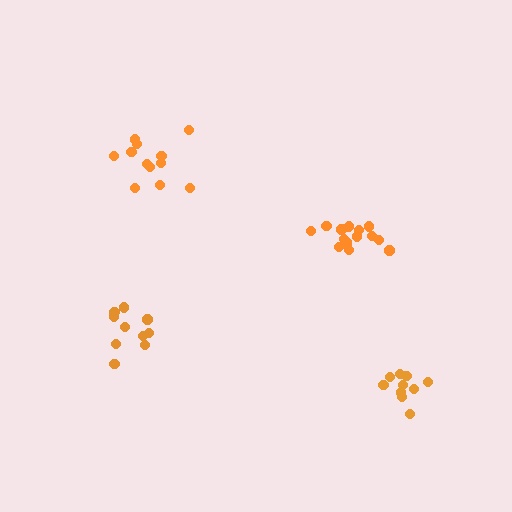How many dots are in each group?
Group 1: 15 dots, Group 2: 10 dots, Group 3: 10 dots, Group 4: 13 dots (48 total).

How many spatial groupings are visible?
There are 4 spatial groupings.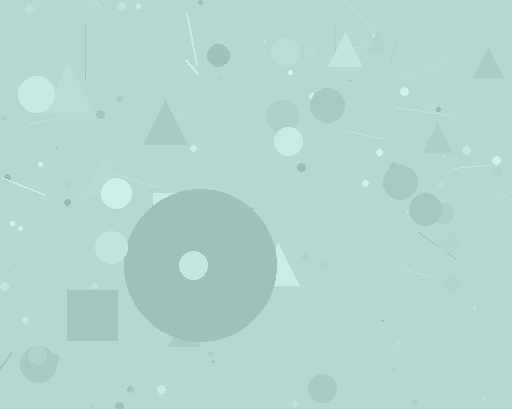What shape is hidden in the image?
A circle is hidden in the image.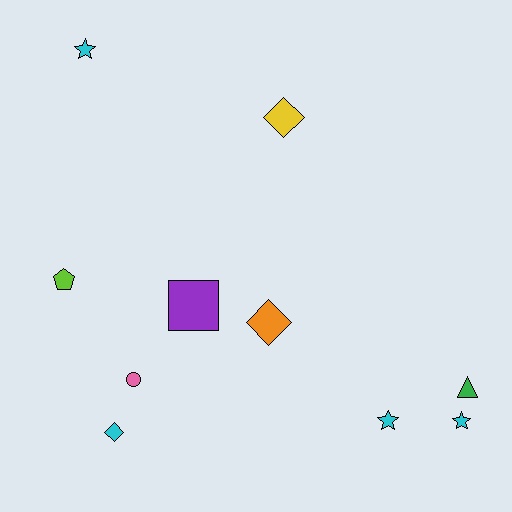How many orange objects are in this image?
There is 1 orange object.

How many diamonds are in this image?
There are 3 diamonds.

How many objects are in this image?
There are 10 objects.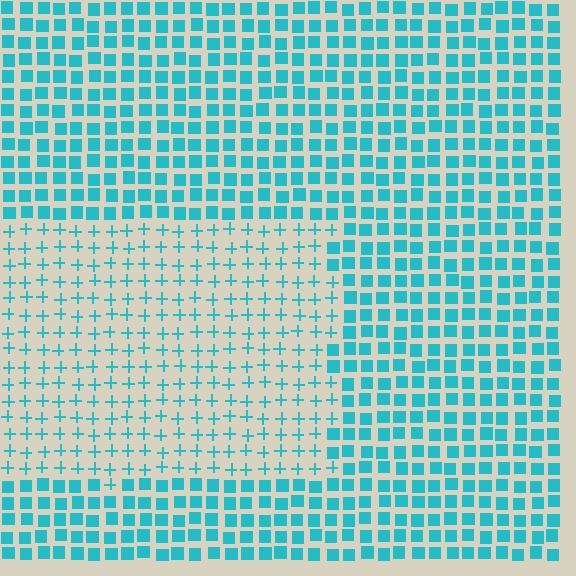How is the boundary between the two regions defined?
The boundary is defined by a change in element shape: plus signs inside vs. squares outside. All elements share the same color and spacing.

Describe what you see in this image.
The image is filled with small cyan elements arranged in a uniform grid. A rectangle-shaped region contains plus signs, while the surrounding area contains squares. The boundary is defined purely by the change in element shape.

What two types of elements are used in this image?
The image uses plus signs inside the rectangle region and squares outside it.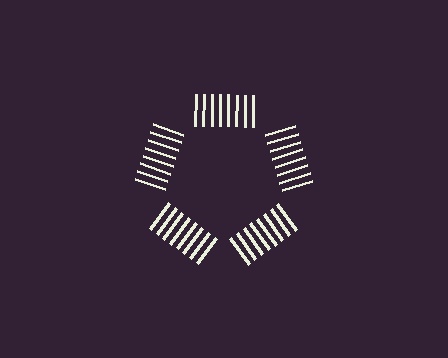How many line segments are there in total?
40 — 8 along each of the 5 edges.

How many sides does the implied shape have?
5 sides — the line-ends trace a pentagon.